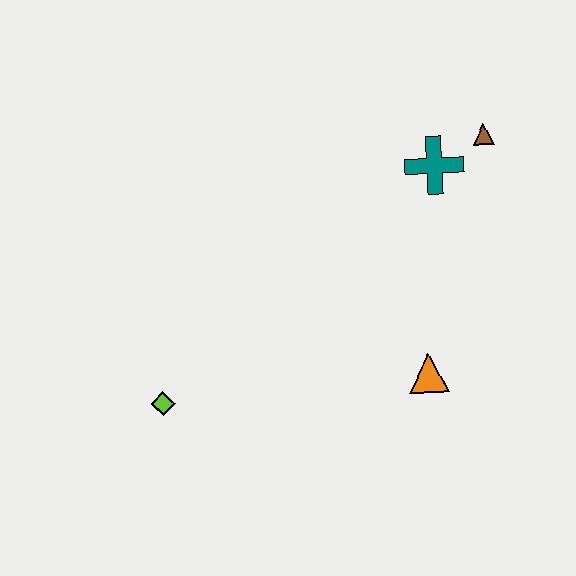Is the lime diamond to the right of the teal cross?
No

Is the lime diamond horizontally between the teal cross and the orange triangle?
No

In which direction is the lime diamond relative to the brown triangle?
The lime diamond is to the left of the brown triangle.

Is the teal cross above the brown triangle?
No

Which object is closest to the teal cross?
The brown triangle is closest to the teal cross.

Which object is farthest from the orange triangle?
The lime diamond is farthest from the orange triangle.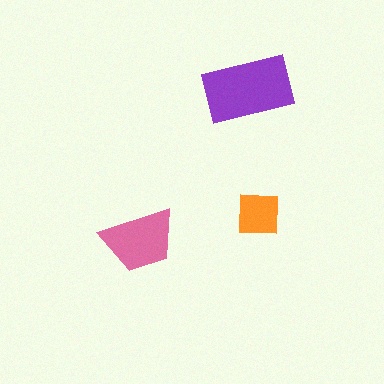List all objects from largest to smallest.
The purple rectangle, the pink trapezoid, the orange square.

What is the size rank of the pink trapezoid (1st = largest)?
2nd.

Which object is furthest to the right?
The orange square is rightmost.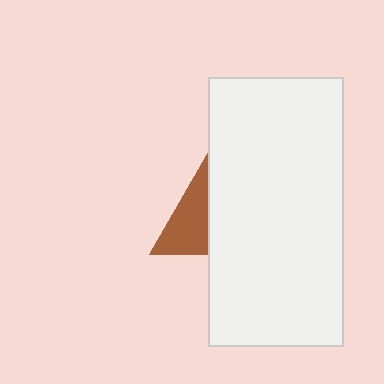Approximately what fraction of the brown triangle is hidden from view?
Roughly 63% of the brown triangle is hidden behind the white rectangle.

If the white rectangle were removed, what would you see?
You would see the complete brown triangle.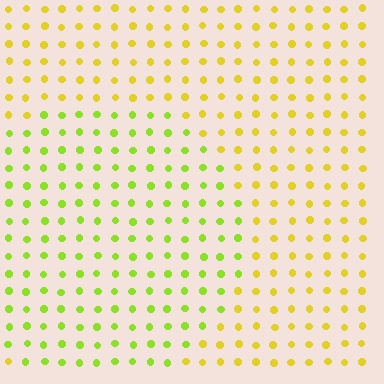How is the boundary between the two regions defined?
The boundary is defined purely by a slight shift in hue (about 33 degrees). Spacing, size, and orientation are identical on both sides.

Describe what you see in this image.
The image is filled with small yellow elements in a uniform arrangement. A circle-shaped region is visible where the elements are tinted to a slightly different hue, forming a subtle color boundary.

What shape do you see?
I see a circle.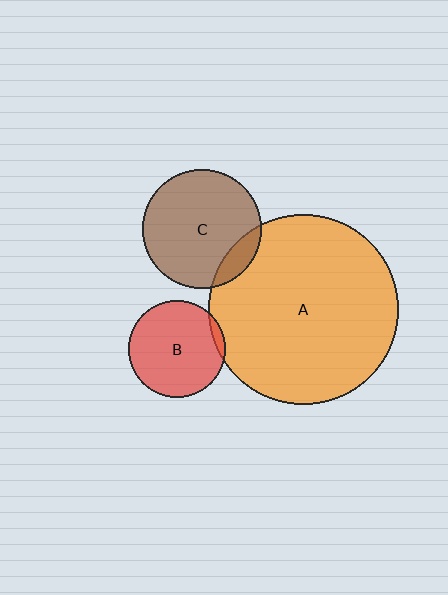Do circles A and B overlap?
Yes.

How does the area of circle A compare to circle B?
Approximately 3.8 times.